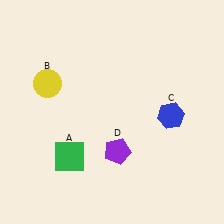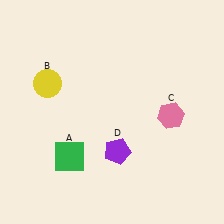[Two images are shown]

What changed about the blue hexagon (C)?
In Image 1, C is blue. In Image 2, it changed to pink.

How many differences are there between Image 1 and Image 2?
There is 1 difference between the two images.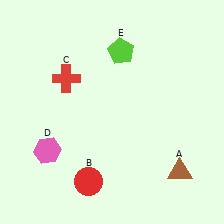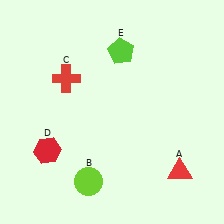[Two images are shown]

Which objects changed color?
A changed from brown to red. B changed from red to lime. D changed from pink to red.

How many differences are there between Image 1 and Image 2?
There are 3 differences between the two images.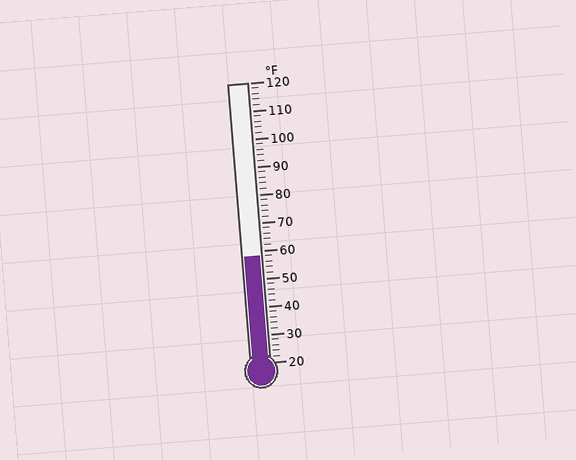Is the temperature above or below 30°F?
The temperature is above 30°F.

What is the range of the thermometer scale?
The thermometer scale ranges from 20°F to 120°F.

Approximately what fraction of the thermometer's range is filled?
The thermometer is filled to approximately 40% of its range.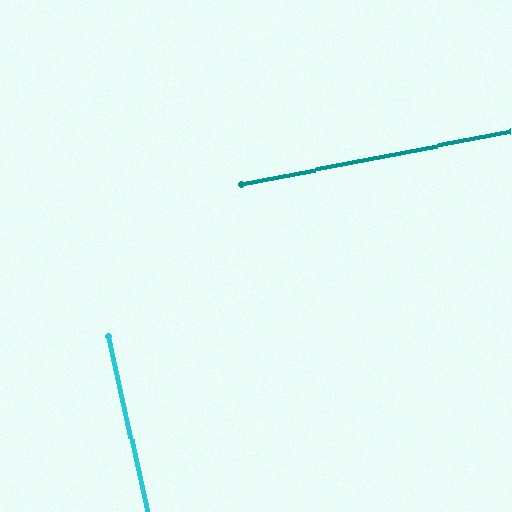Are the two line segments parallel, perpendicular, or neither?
Perpendicular — they meet at approximately 88°.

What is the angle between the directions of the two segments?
Approximately 88 degrees.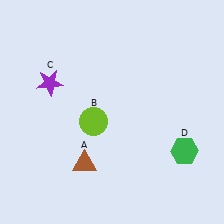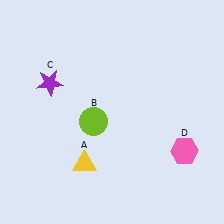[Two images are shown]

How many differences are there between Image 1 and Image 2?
There are 2 differences between the two images.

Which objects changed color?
A changed from brown to yellow. D changed from green to pink.